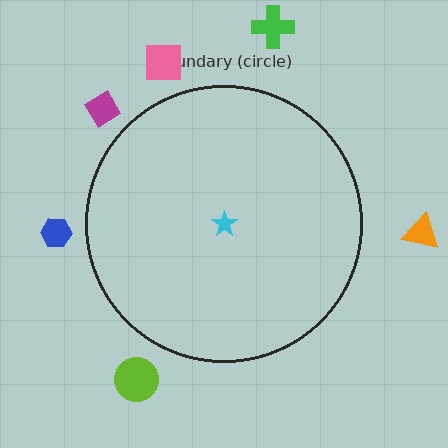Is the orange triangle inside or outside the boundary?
Outside.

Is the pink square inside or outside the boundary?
Outside.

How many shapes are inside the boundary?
1 inside, 6 outside.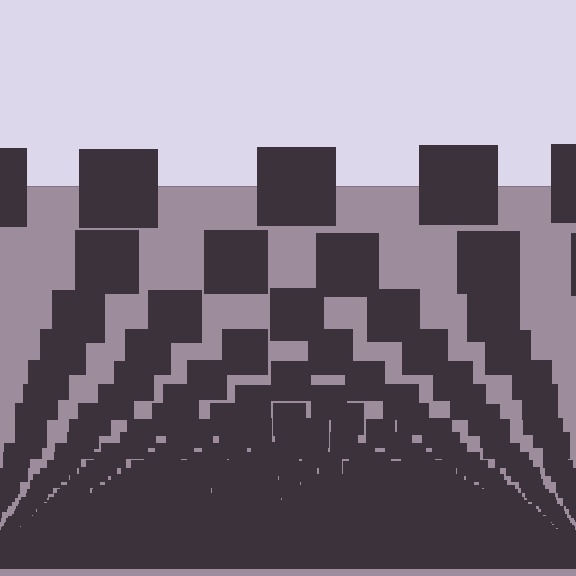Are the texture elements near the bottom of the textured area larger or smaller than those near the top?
Smaller. The gradient is inverted — elements near the bottom are smaller and denser.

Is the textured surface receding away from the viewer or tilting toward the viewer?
The surface appears to tilt toward the viewer. Texture elements get larger and sparser toward the top.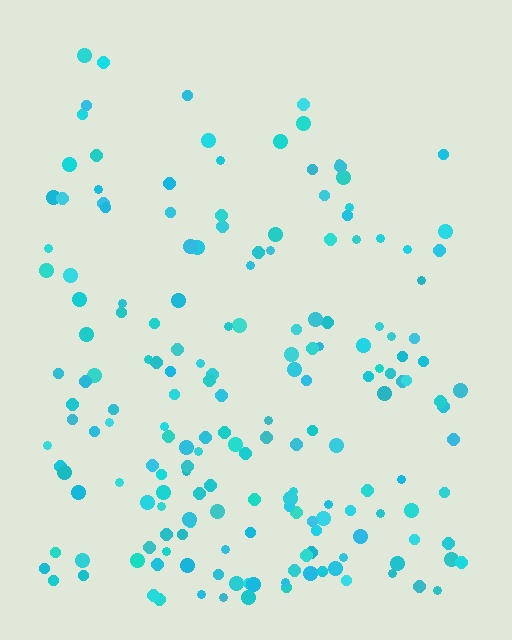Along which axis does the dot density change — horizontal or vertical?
Vertical.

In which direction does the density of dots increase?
From top to bottom, with the bottom side densest.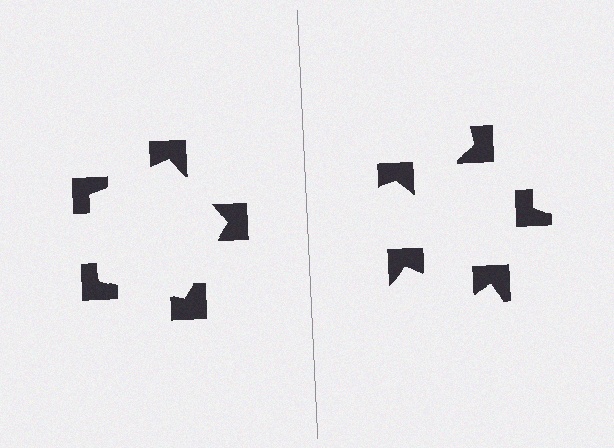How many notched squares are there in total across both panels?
10 — 5 on each side.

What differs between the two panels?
The notched squares are positioned identically on both sides; only the wedge orientations differ. On the left they align to a pentagon; on the right they are misaligned.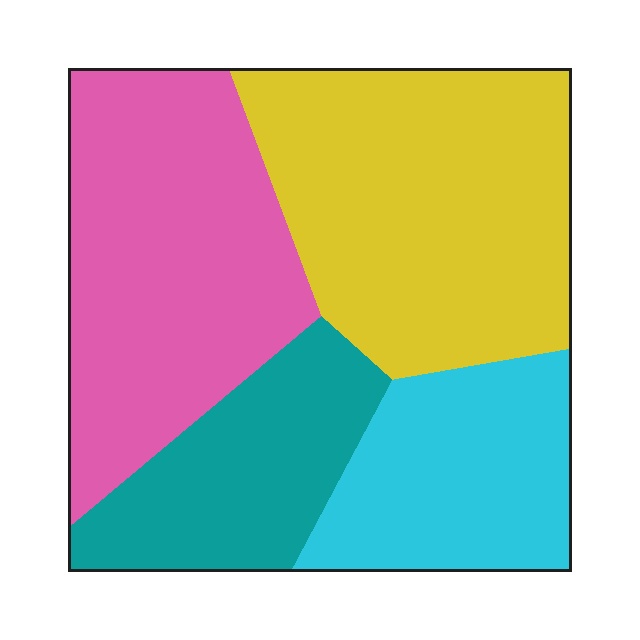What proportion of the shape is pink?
Pink takes up between a quarter and a half of the shape.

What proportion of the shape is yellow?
Yellow covers 33% of the shape.